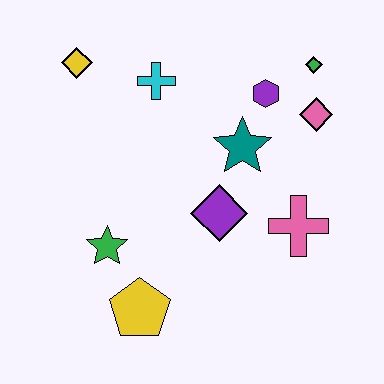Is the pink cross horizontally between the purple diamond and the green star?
No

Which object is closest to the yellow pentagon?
The green star is closest to the yellow pentagon.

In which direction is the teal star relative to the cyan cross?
The teal star is to the right of the cyan cross.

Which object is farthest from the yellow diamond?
The pink cross is farthest from the yellow diamond.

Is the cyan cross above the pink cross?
Yes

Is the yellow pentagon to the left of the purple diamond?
Yes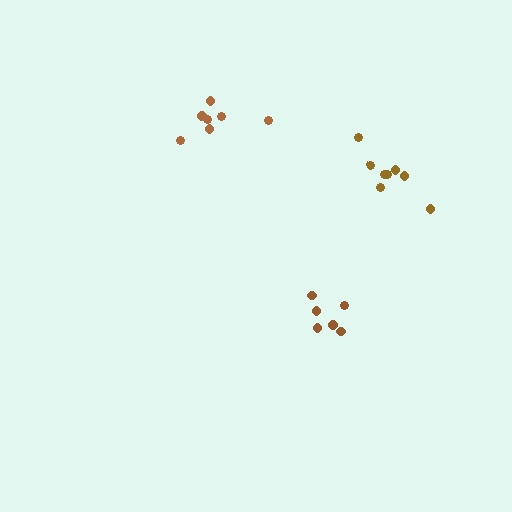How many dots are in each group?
Group 1: 7 dots, Group 2: 6 dots, Group 3: 8 dots (21 total).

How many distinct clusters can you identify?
There are 3 distinct clusters.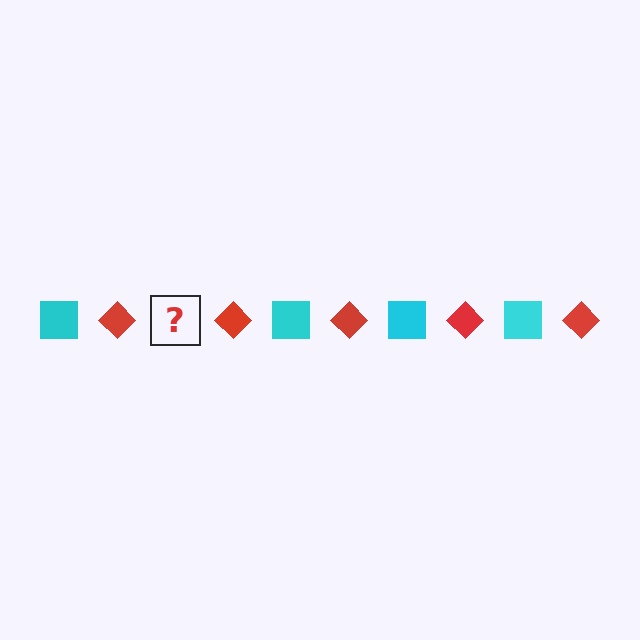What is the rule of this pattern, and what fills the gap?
The rule is that the pattern alternates between cyan square and red diamond. The gap should be filled with a cyan square.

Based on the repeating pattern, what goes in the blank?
The blank should be a cyan square.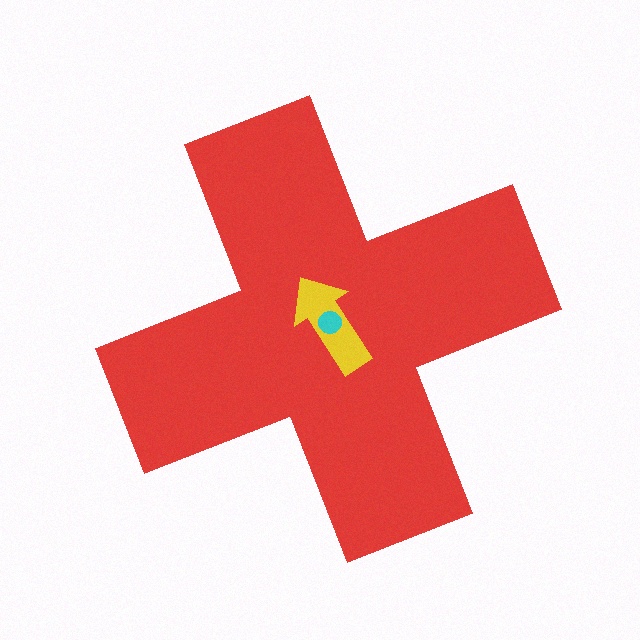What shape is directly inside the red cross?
The yellow arrow.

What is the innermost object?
The cyan circle.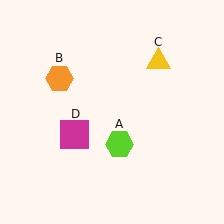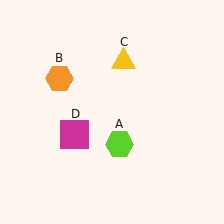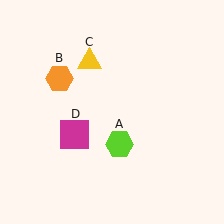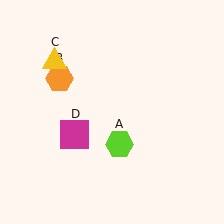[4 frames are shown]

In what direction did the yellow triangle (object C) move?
The yellow triangle (object C) moved left.